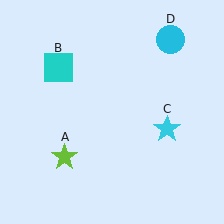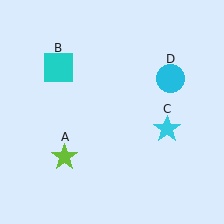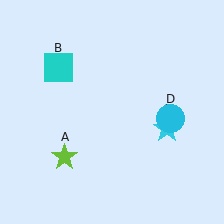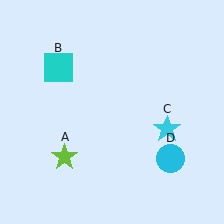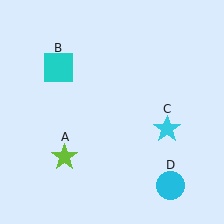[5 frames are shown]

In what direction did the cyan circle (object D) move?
The cyan circle (object D) moved down.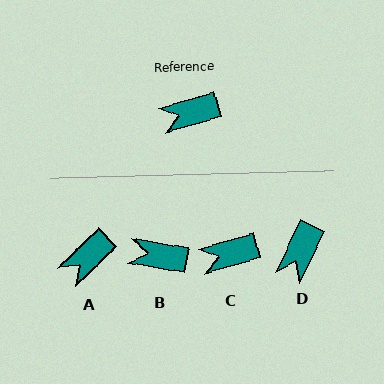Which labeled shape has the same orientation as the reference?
C.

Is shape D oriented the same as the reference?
No, it is off by about 49 degrees.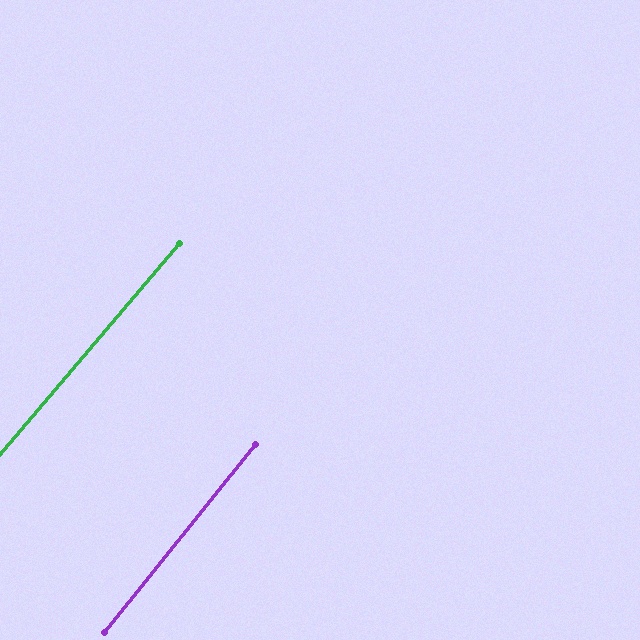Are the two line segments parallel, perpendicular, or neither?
Parallel — their directions differ by only 1.8°.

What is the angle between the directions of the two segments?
Approximately 2 degrees.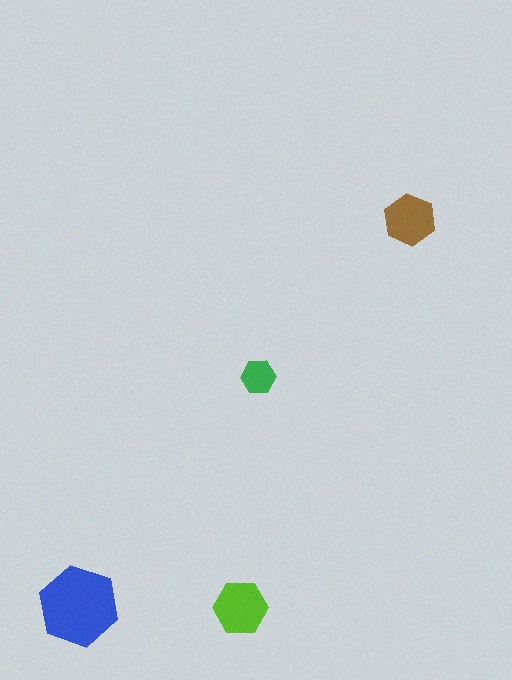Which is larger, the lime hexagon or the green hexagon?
The lime one.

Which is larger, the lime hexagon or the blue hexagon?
The blue one.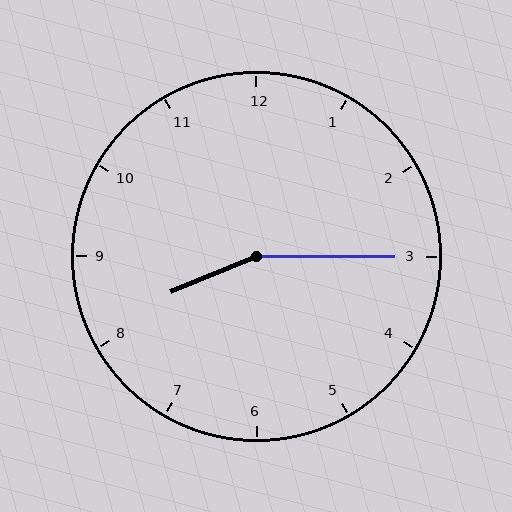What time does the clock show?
8:15.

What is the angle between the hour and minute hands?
Approximately 158 degrees.